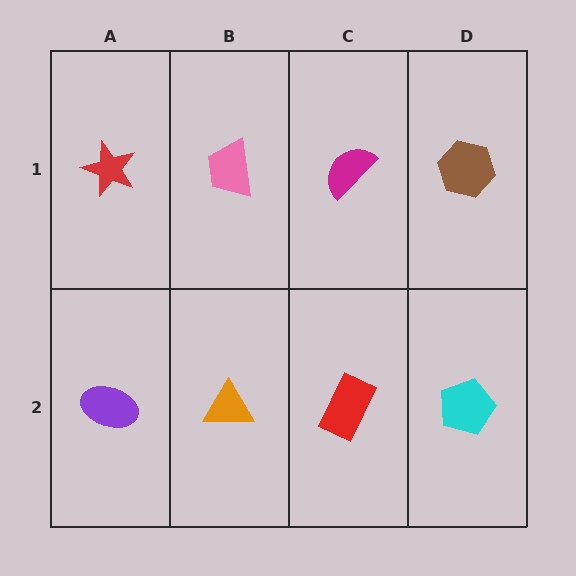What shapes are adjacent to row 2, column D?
A brown hexagon (row 1, column D), a red rectangle (row 2, column C).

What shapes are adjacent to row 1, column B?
An orange triangle (row 2, column B), a red star (row 1, column A), a magenta semicircle (row 1, column C).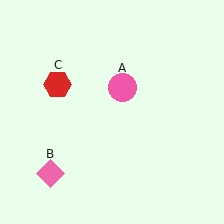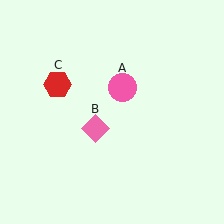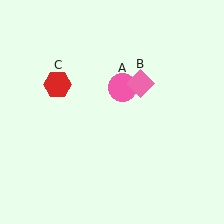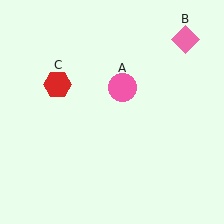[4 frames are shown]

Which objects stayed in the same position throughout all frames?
Pink circle (object A) and red hexagon (object C) remained stationary.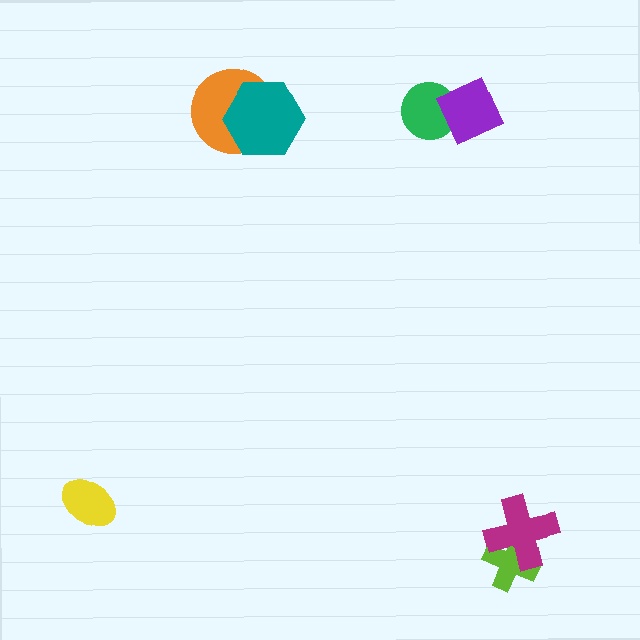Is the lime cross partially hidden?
Yes, it is partially covered by another shape.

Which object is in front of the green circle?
The purple diamond is in front of the green circle.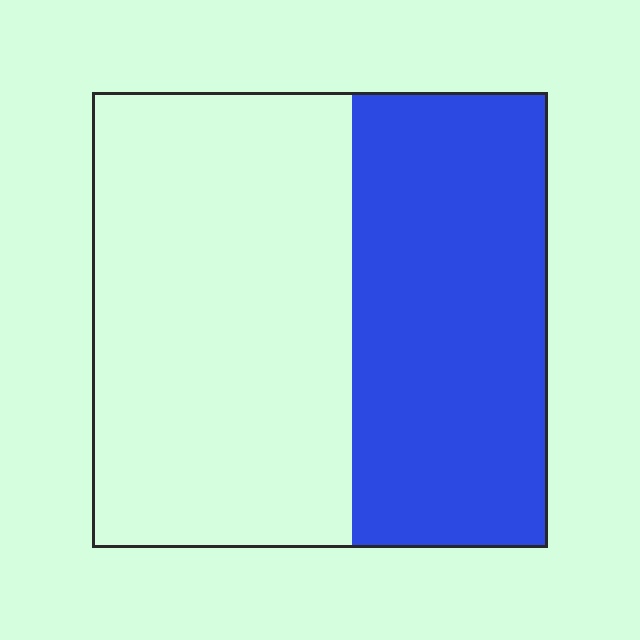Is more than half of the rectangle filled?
No.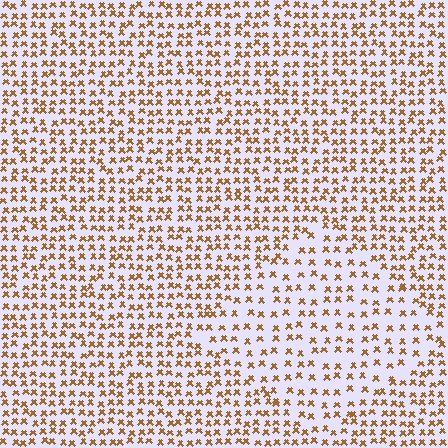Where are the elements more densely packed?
The elements are more densely packed outside the diamond boundary.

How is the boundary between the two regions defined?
The boundary is defined by a change in element density (approximately 1.7x ratio). All elements are the same color, size, and shape.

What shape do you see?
I see a diamond.